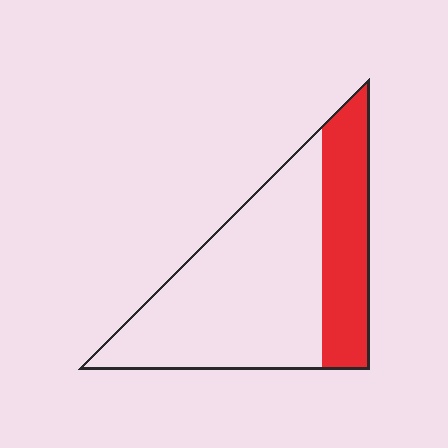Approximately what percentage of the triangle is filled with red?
Approximately 30%.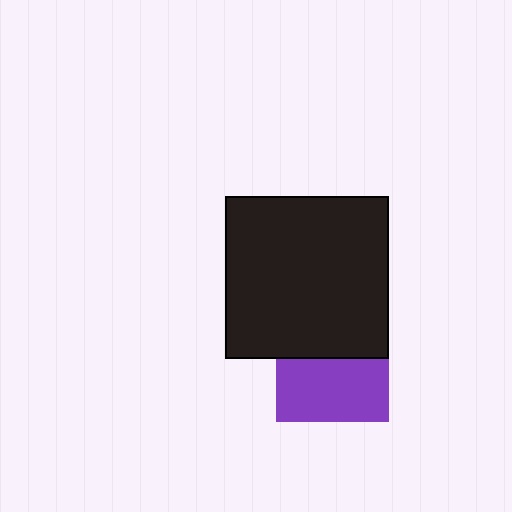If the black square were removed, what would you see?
You would see the complete purple square.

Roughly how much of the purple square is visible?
About half of it is visible (roughly 55%).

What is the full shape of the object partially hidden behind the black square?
The partially hidden object is a purple square.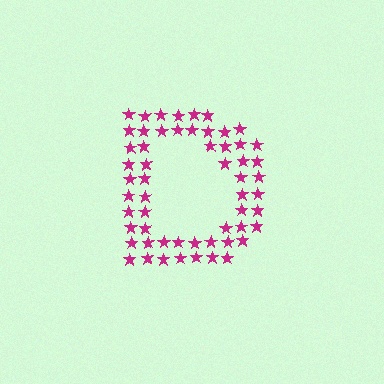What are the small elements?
The small elements are stars.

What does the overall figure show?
The overall figure shows the letter D.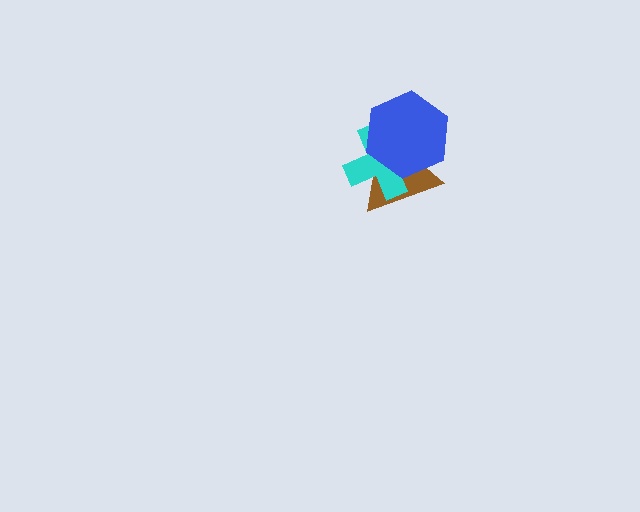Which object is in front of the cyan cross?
The blue hexagon is in front of the cyan cross.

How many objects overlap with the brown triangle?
2 objects overlap with the brown triangle.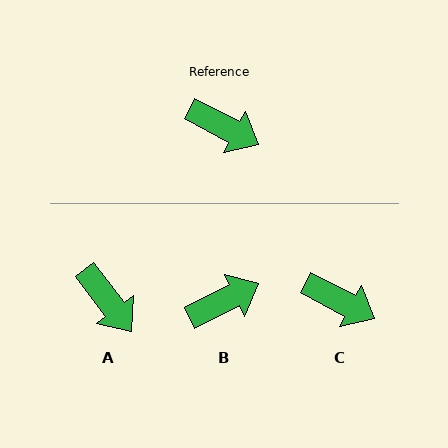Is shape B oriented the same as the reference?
No, it is off by about 54 degrees.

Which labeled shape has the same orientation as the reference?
C.